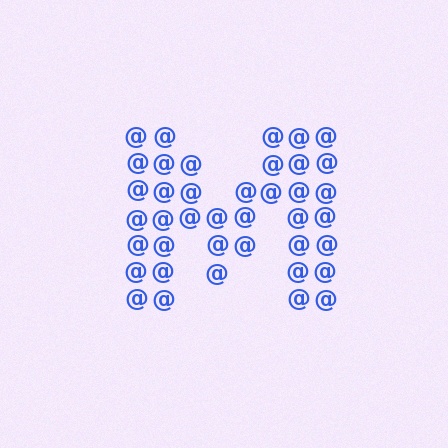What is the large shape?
The large shape is the letter M.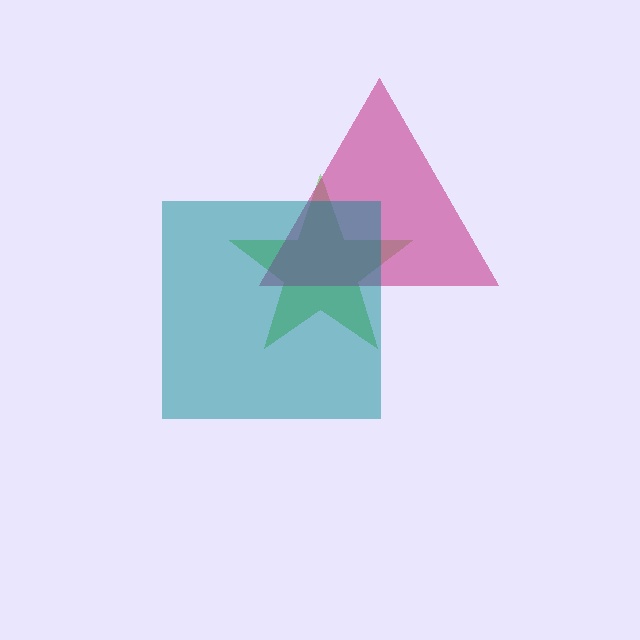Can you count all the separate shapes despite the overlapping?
Yes, there are 3 separate shapes.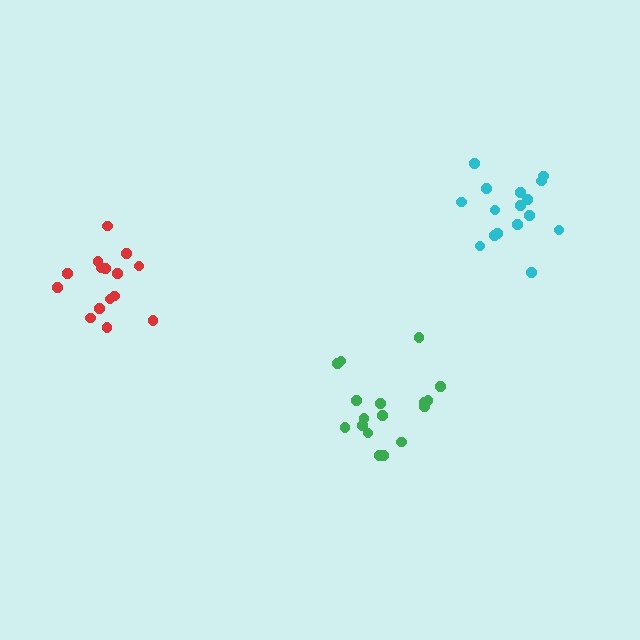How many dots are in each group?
Group 1: 16 dots, Group 2: 17 dots, Group 3: 15 dots (48 total).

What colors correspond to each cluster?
The clusters are colored: cyan, green, red.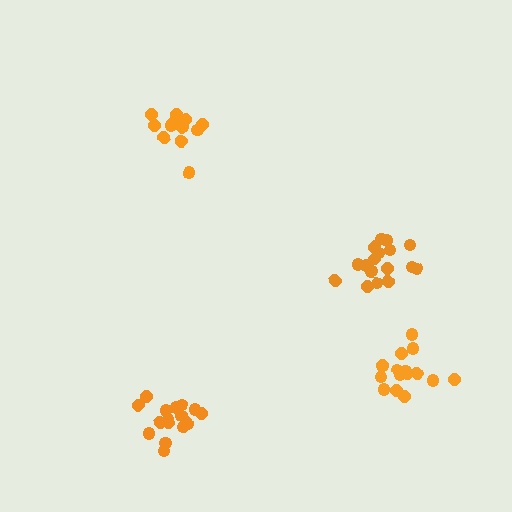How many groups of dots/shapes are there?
There are 4 groups.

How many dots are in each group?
Group 1: 16 dots, Group 2: 17 dots, Group 3: 17 dots, Group 4: 13 dots (63 total).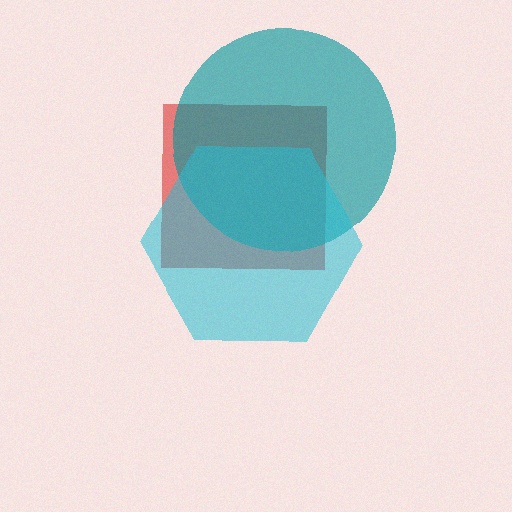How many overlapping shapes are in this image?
There are 3 overlapping shapes in the image.